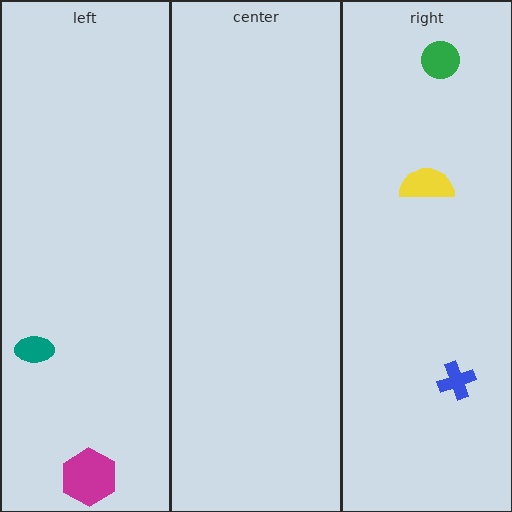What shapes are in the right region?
The yellow semicircle, the green circle, the blue cross.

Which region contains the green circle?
The right region.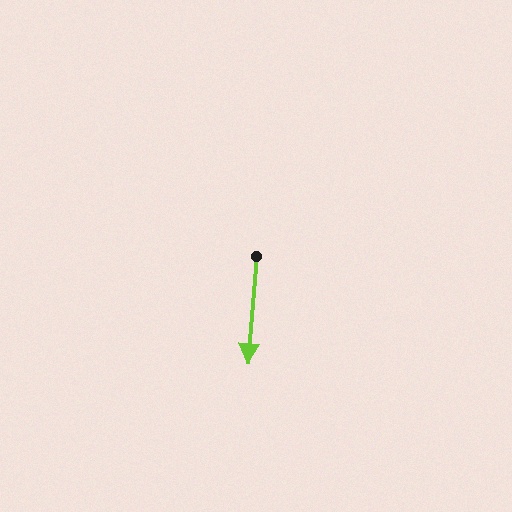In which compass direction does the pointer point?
South.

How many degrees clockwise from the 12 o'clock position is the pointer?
Approximately 185 degrees.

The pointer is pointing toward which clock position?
Roughly 6 o'clock.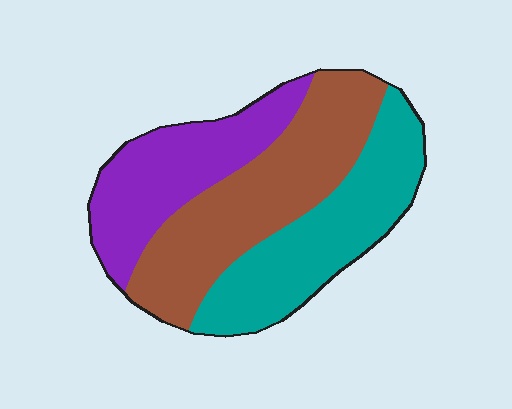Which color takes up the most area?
Brown, at roughly 40%.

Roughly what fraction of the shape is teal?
Teal takes up about one third (1/3) of the shape.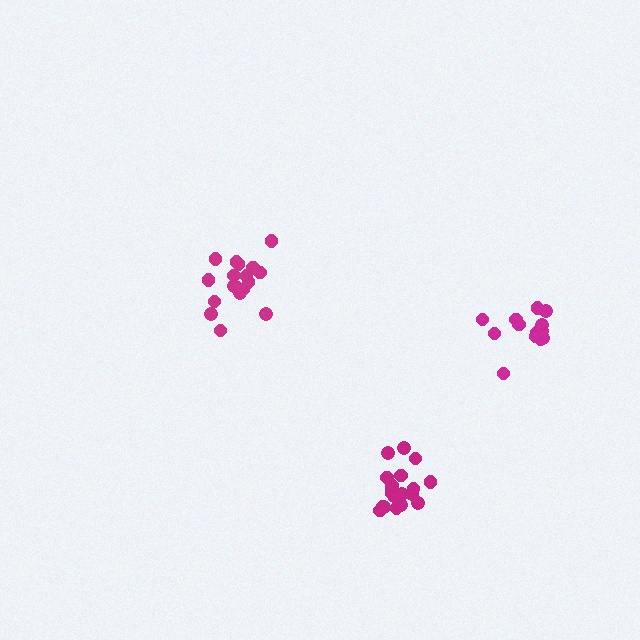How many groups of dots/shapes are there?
There are 3 groups.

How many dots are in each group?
Group 1: 18 dots, Group 2: 13 dots, Group 3: 19 dots (50 total).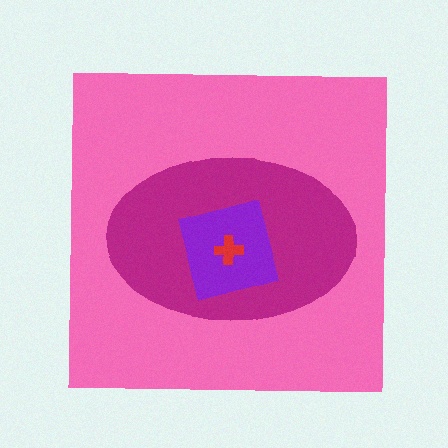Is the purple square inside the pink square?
Yes.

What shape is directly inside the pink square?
The magenta ellipse.